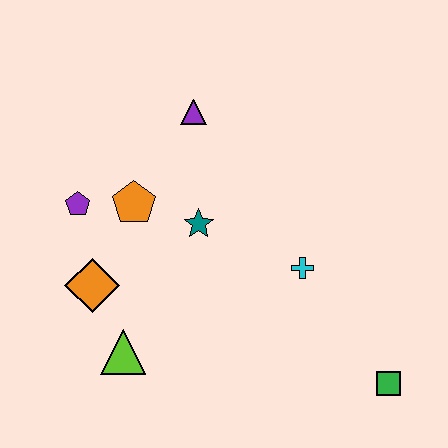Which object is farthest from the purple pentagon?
The green square is farthest from the purple pentagon.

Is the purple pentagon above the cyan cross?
Yes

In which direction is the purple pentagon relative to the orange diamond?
The purple pentagon is above the orange diamond.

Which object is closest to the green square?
The cyan cross is closest to the green square.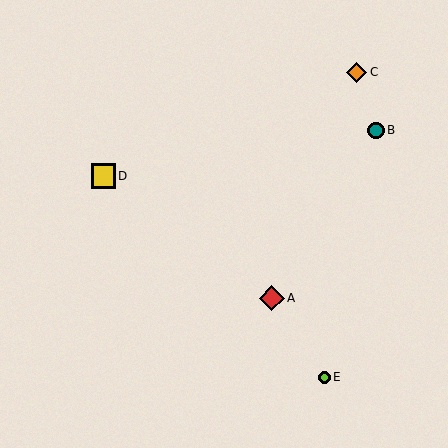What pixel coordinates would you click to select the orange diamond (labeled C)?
Click at (357, 72) to select the orange diamond C.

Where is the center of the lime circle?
The center of the lime circle is at (324, 377).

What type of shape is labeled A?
Shape A is a red diamond.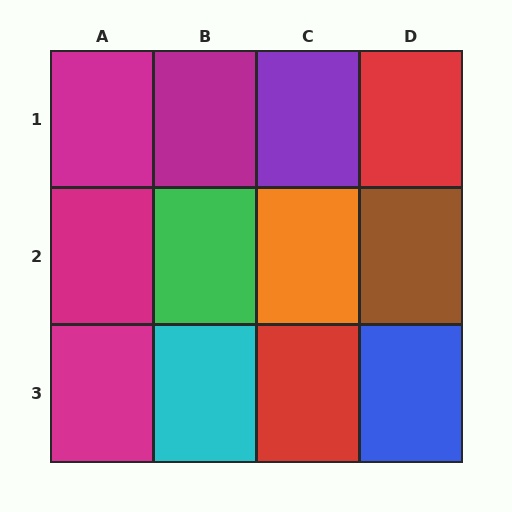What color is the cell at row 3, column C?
Red.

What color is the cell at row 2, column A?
Magenta.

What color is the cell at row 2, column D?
Brown.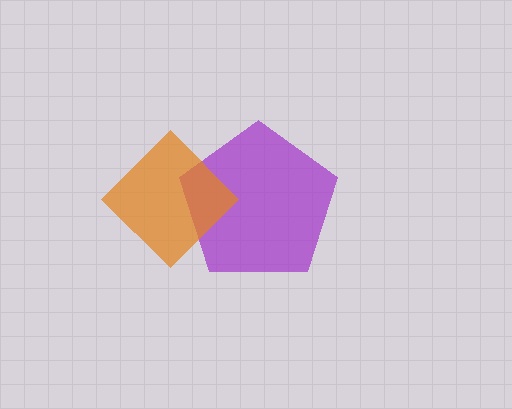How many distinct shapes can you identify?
There are 2 distinct shapes: a purple pentagon, an orange diamond.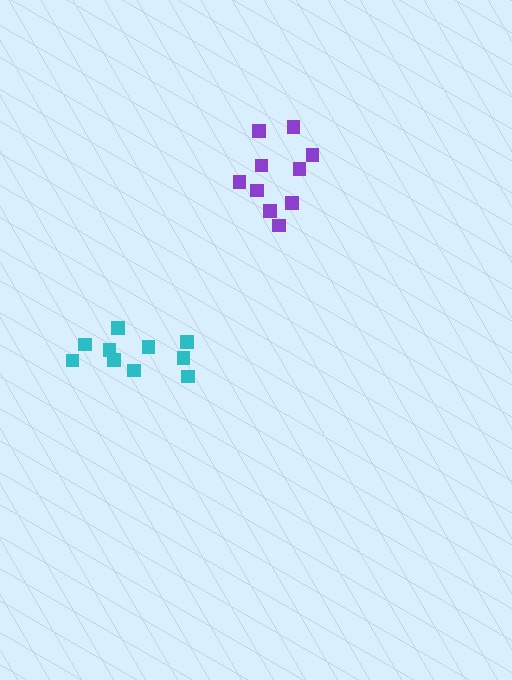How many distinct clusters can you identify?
There are 2 distinct clusters.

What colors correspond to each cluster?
The clusters are colored: cyan, purple.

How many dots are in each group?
Group 1: 10 dots, Group 2: 10 dots (20 total).